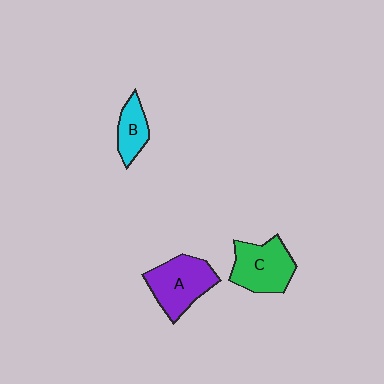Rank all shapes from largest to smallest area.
From largest to smallest: A (purple), C (green), B (cyan).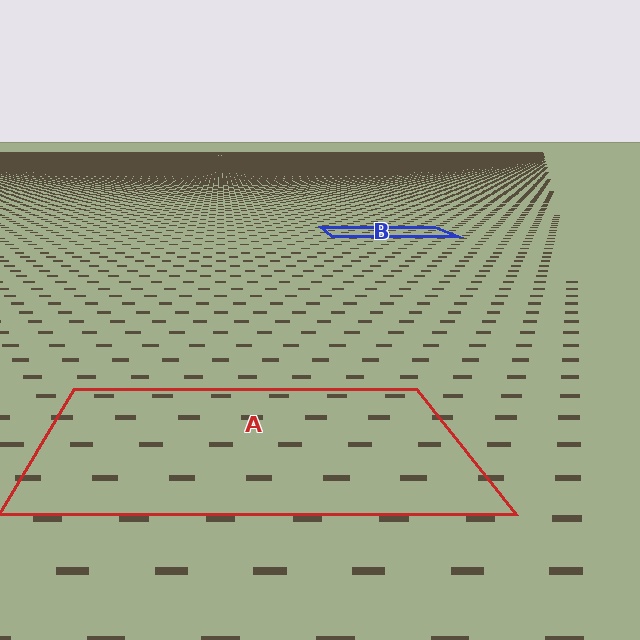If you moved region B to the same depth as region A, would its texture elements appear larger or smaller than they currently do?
They would appear larger. At a closer depth, the same texture elements are projected at a bigger on-screen size.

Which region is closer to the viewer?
Region A is closer. The texture elements there are larger and more spread out.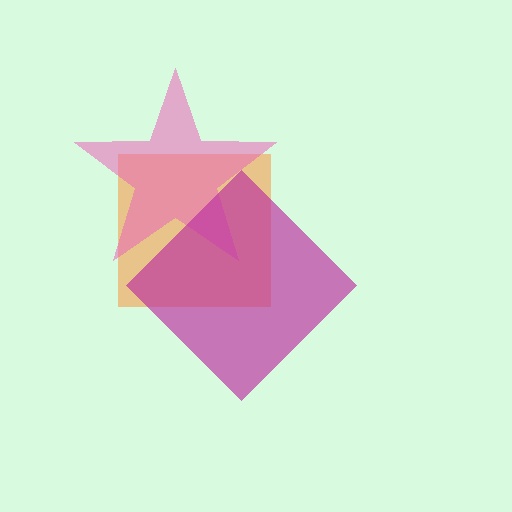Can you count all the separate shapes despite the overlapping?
Yes, there are 3 separate shapes.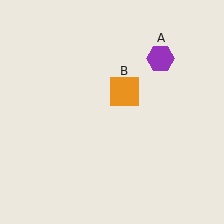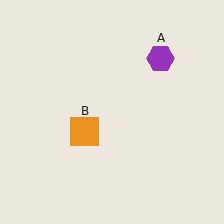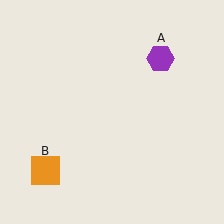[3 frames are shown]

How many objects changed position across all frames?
1 object changed position: orange square (object B).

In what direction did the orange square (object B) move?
The orange square (object B) moved down and to the left.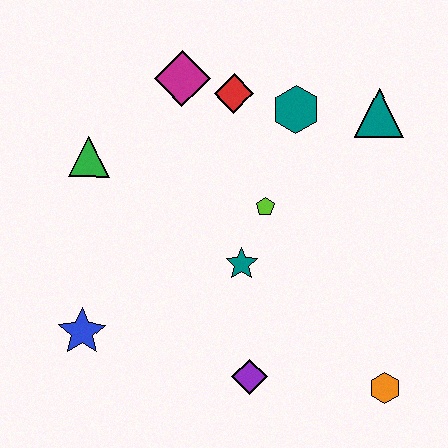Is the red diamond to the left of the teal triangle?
Yes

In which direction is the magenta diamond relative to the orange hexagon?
The magenta diamond is above the orange hexagon.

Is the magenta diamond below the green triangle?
No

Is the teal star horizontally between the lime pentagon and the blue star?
Yes